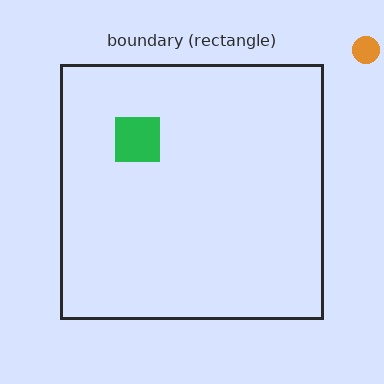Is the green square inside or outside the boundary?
Inside.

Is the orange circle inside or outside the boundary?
Outside.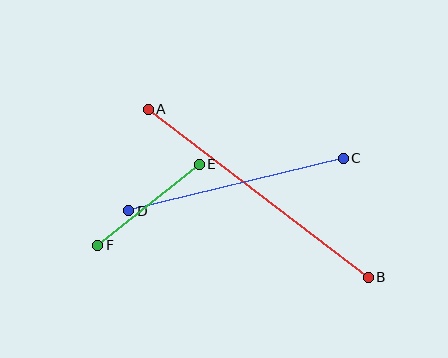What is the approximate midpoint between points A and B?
The midpoint is at approximately (258, 193) pixels.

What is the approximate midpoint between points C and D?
The midpoint is at approximately (236, 184) pixels.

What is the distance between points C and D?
The distance is approximately 221 pixels.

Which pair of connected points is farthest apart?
Points A and B are farthest apart.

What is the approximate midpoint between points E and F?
The midpoint is at approximately (149, 205) pixels.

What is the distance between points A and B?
The distance is approximately 277 pixels.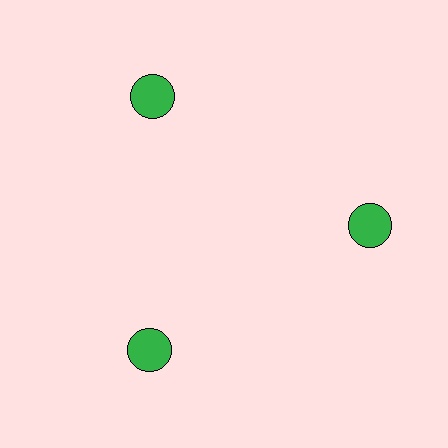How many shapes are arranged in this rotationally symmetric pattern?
There are 3 shapes, arranged in 3 groups of 1.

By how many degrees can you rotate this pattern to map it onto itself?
The pattern maps onto itself every 120 degrees of rotation.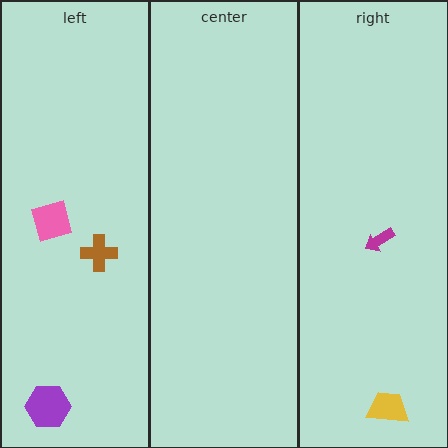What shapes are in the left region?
The purple hexagon, the pink diamond, the brown cross.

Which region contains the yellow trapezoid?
The right region.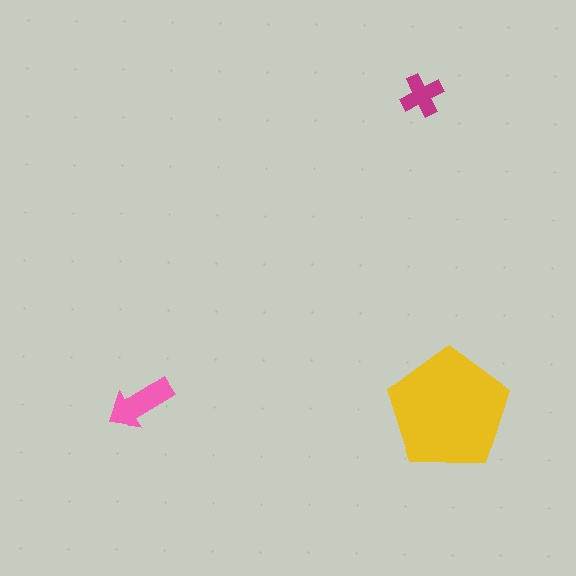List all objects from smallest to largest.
The magenta cross, the pink arrow, the yellow pentagon.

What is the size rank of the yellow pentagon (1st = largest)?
1st.